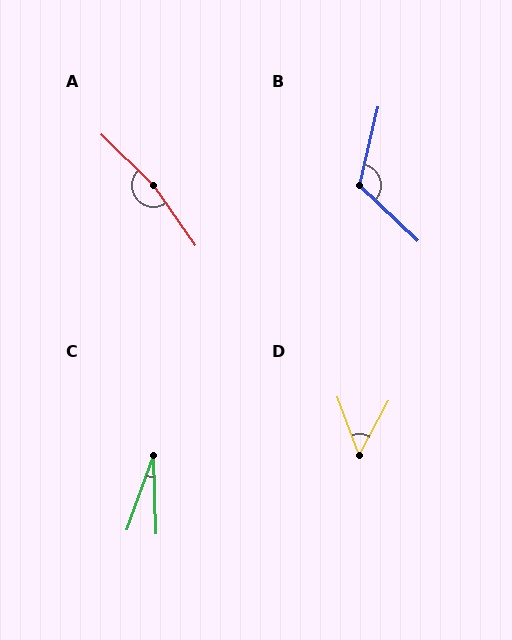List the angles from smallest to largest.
C (21°), D (48°), B (120°), A (170°).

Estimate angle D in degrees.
Approximately 48 degrees.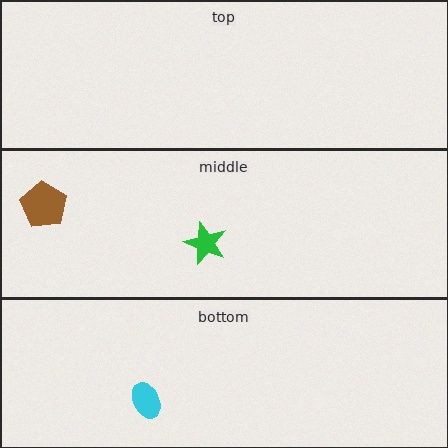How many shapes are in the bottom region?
1.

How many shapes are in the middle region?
2.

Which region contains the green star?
The middle region.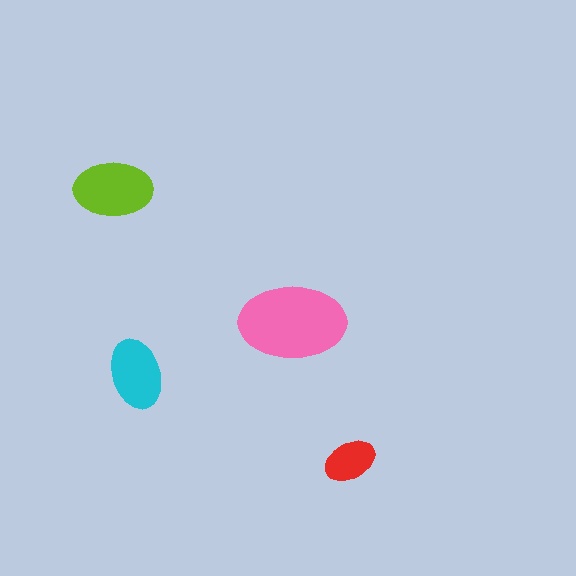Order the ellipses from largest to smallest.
the pink one, the lime one, the cyan one, the red one.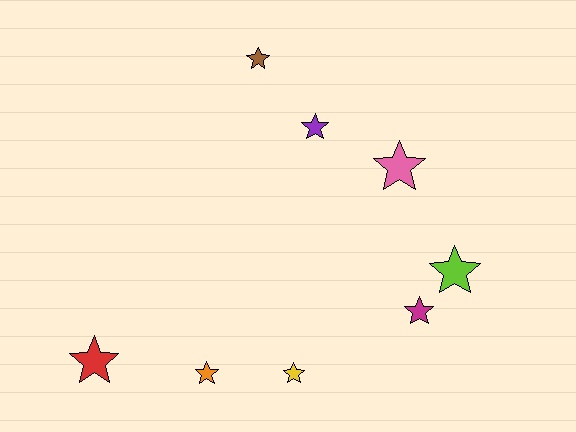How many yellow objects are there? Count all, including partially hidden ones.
There is 1 yellow object.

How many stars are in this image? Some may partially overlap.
There are 8 stars.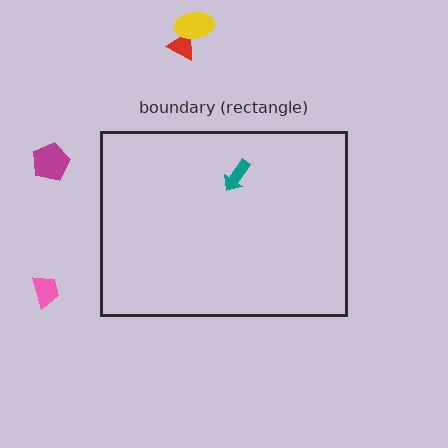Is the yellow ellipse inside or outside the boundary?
Outside.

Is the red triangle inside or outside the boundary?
Outside.